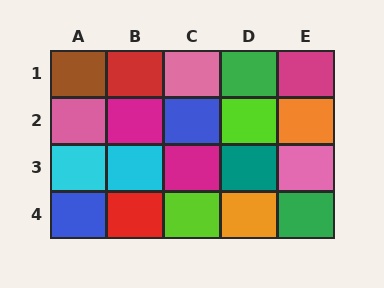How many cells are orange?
2 cells are orange.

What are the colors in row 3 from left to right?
Cyan, cyan, magenta, teal, pink.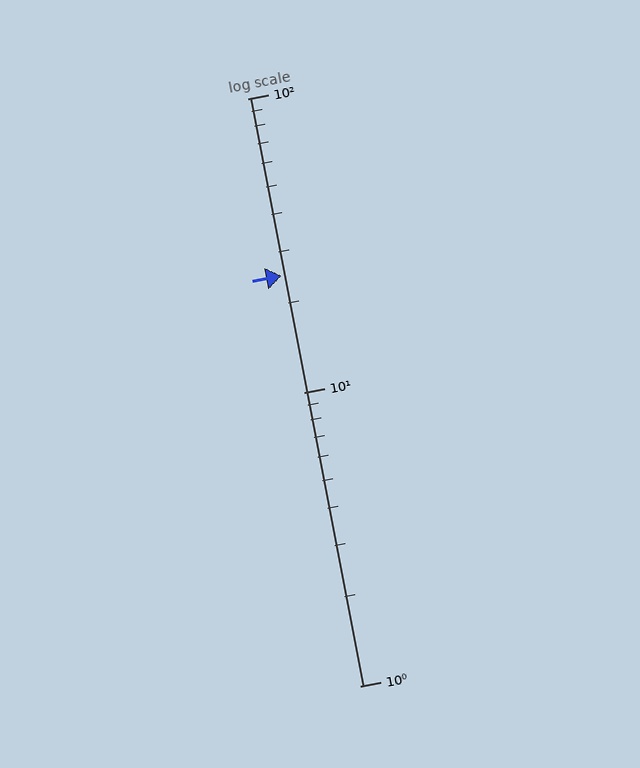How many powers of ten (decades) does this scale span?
The scale spans 2 decades, from 1 to 100.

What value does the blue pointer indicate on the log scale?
The pointer indicates approximately 25.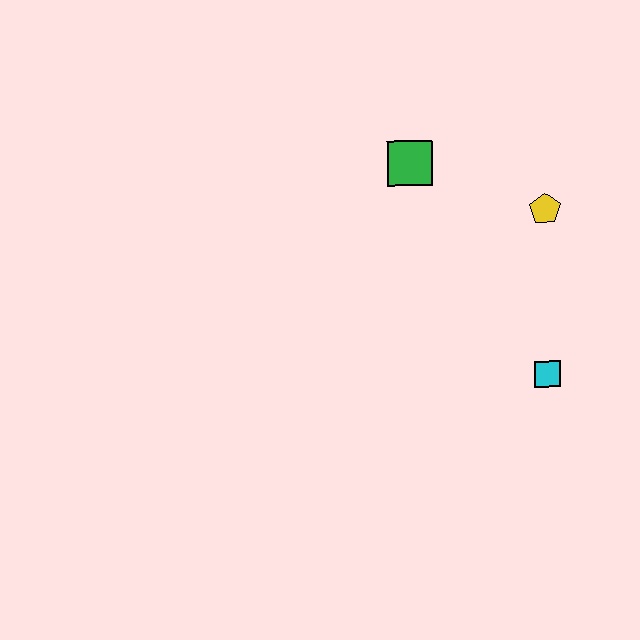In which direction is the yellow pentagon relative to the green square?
The yellow pentagon is to the right of the green square.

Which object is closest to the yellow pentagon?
The green square is closest to the yellow pentagon.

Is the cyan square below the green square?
Yes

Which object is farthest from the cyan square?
The green square is farthest from the cyan square.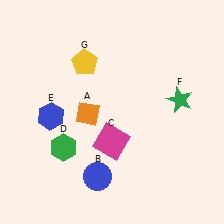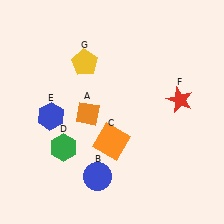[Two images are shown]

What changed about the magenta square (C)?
In Image 1, C is magenta. In Image 2, it changed to orange.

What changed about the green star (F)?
In Image 1, F is green. In Image 2, it changed to red.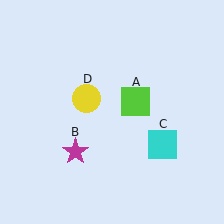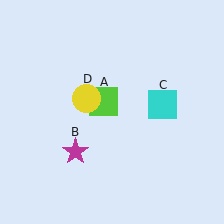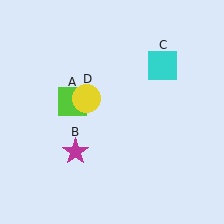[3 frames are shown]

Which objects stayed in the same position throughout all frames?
Magenta star (object B) and yellow circle (object D) remained stationary.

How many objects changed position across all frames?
2 objects changed position: lime square (object A), cyan square (object C).